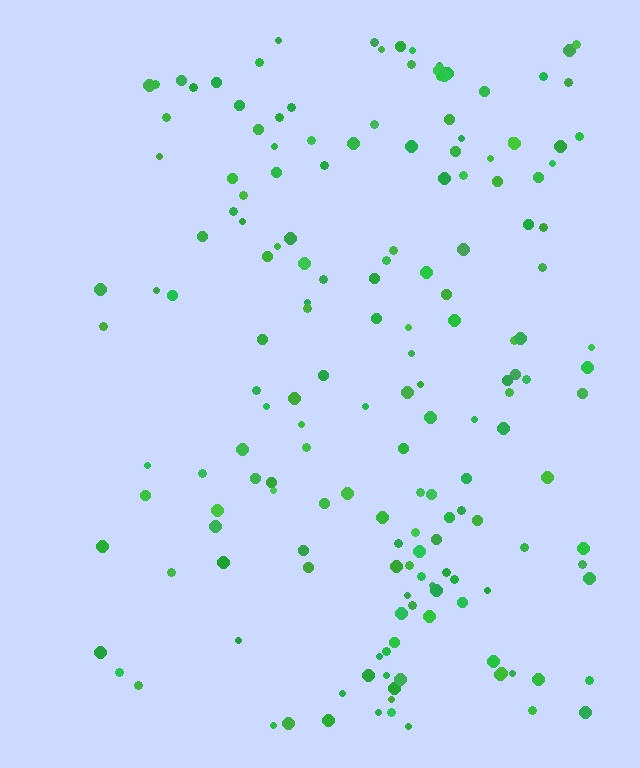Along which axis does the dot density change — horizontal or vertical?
Horizontal.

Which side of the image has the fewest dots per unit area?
The left.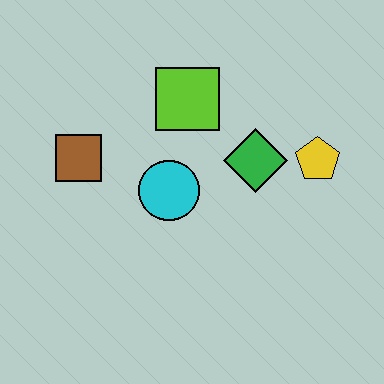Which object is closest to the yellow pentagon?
The green diamond is closest to the yellow pentagon.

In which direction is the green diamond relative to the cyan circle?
The green diamond is to the right of the cyan circle.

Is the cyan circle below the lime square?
Yes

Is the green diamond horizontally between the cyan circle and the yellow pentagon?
Yes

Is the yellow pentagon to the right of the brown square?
Yes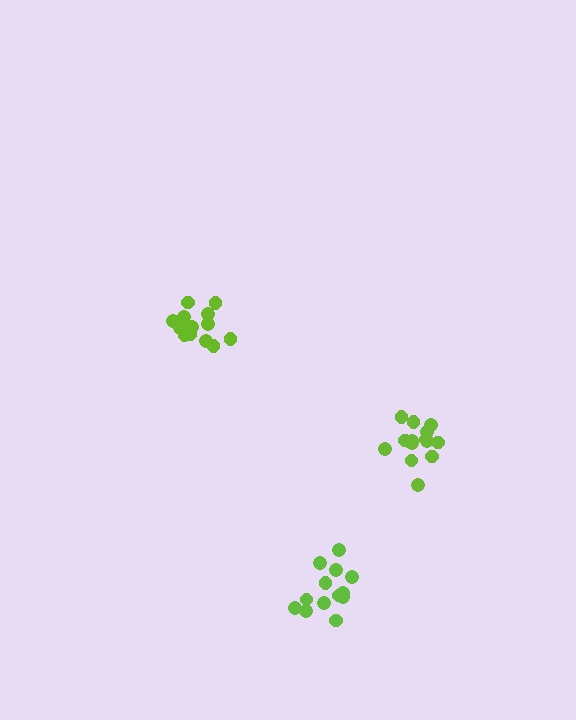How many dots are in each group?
Group 1: 14 dots, Group 2: 15 dots, Group 3: 13 dots (42 total).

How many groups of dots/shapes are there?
There are 3 groups.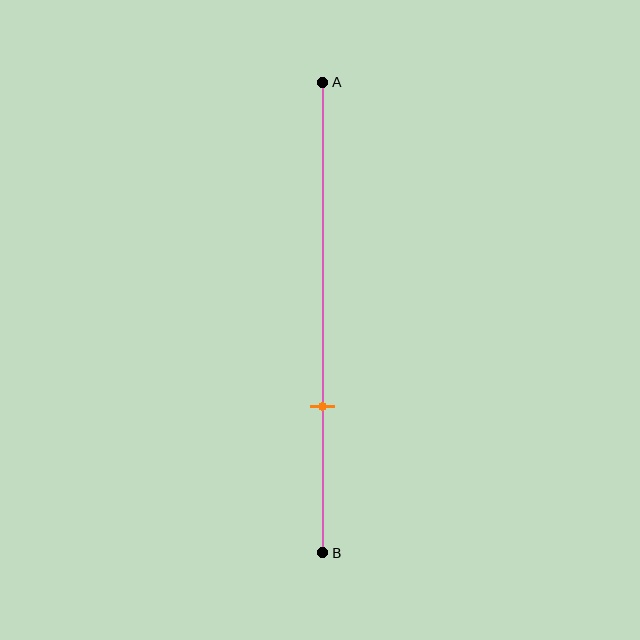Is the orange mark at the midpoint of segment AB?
No, the mark is at about 70% from A, not at the 50% midpoint.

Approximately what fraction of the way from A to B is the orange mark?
The orange mark is approximately 70% of the way from A to B.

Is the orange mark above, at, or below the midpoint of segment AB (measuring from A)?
The orange mark is below the midpoint of segment AB.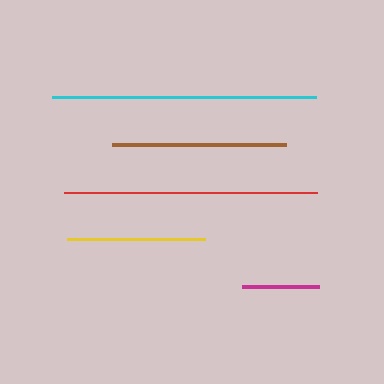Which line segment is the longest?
The cyan line is the longest at approximately 264 pixels.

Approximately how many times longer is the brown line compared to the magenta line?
The brown line is approximately 2.3 times the length of the magenta line.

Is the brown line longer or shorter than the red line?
The red line is longer than the brown line.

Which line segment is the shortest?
The magenta line is the shortest at approximately 77 pixels.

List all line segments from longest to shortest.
From longest to shortest: cyan, red, brown, yellow, magenta.